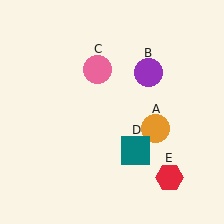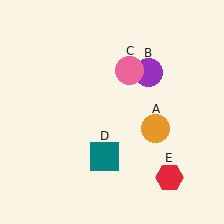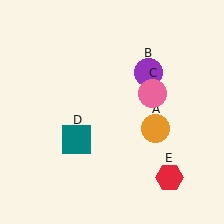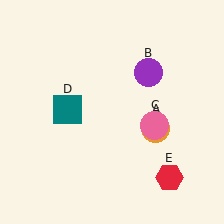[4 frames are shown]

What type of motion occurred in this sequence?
The pink circle (object C), teal square (object D) rotated clockwise around the center of the scene.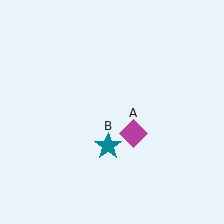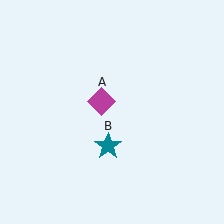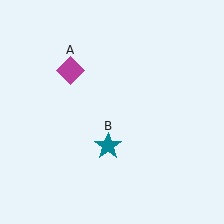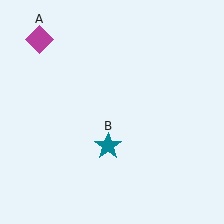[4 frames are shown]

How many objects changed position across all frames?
1 object changed position: magenta diamond (object A).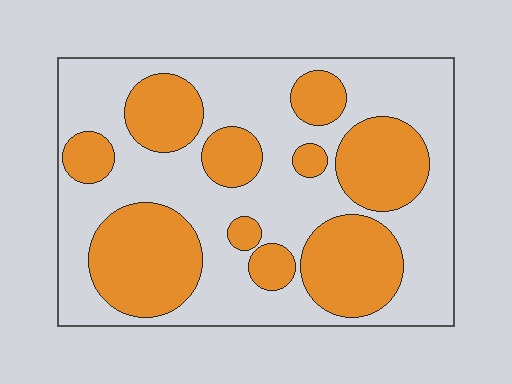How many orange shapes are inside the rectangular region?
10.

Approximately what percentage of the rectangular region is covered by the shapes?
Approximately 40%.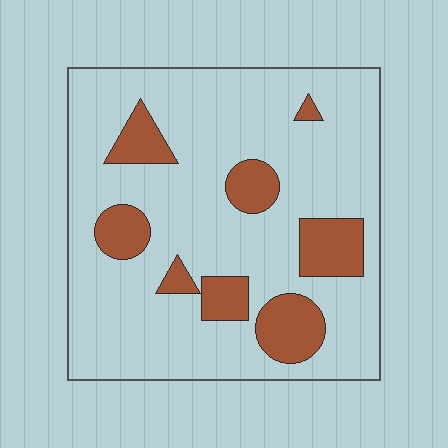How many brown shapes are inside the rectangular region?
8.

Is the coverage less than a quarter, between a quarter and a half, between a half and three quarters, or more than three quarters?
Less than a quarter.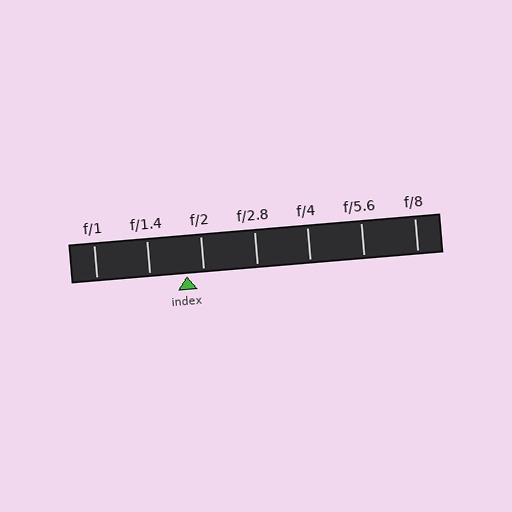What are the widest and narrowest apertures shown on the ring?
The widest aperture shown is f/1 and the narrowest is f/8.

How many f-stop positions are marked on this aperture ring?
There are 7 f-stop positions marked.